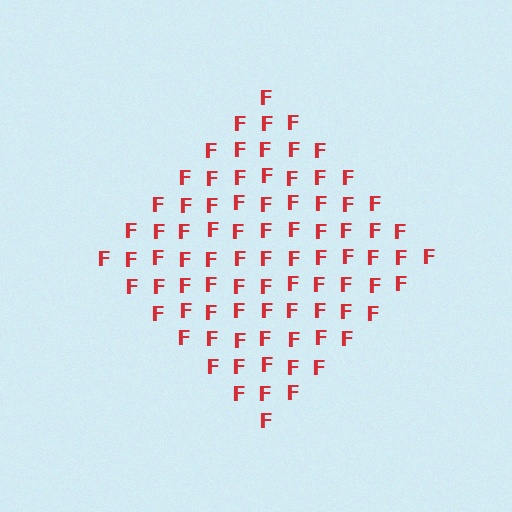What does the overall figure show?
The overall figure shows a diamond.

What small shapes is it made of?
It is made of small letter F's.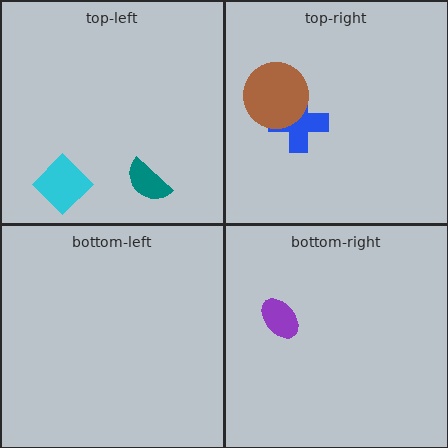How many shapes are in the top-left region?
2.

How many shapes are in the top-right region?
2.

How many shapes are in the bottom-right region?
1.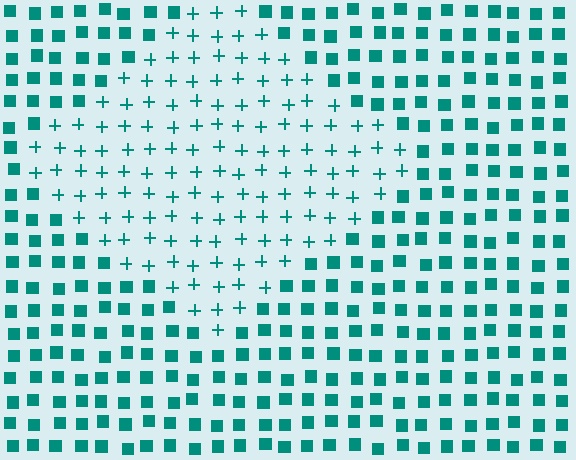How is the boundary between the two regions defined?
The boundary is defined by a change in element shape: plus signs inside vs. squares outside. All elements share the same color and spacing.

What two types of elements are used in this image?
The image uses plus signs inside the diamond region and squares outside it.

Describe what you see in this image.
The image is filled with small teal elements arranged in a uniform grid. A diamond-shaped region contains plus signs, while the surrounding area contains squares. The boundary is defined purely by the change in element shape.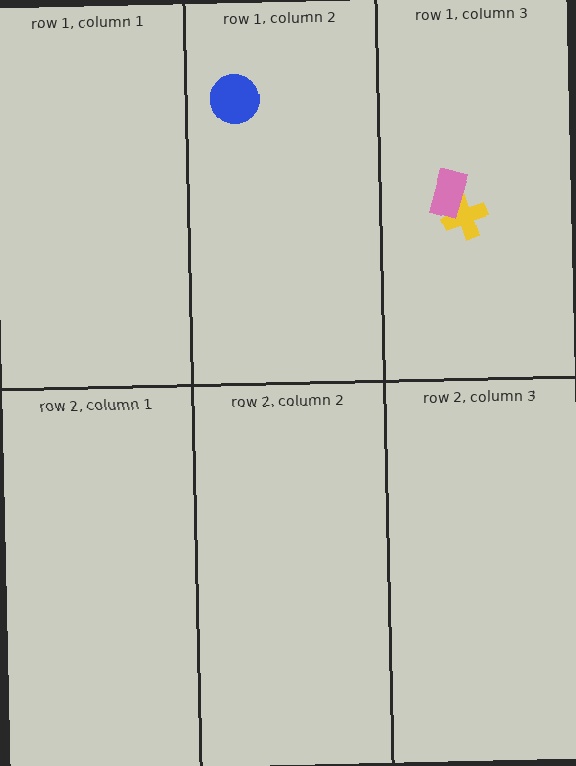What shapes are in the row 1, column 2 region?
The blue circle.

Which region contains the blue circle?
The row 1, column 2 region.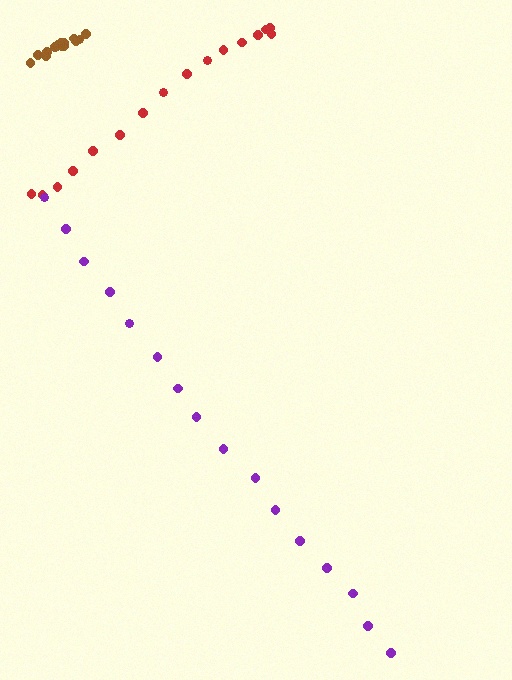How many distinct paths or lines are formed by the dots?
There are 3 distinct paths.